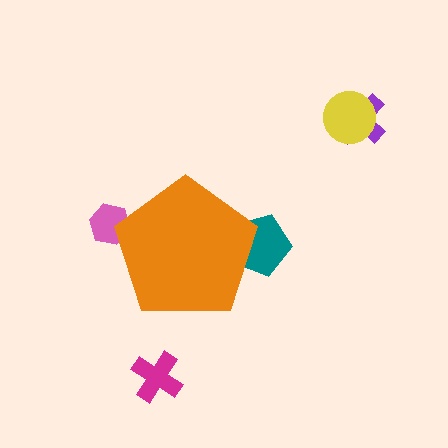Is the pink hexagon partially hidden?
Yes, the pink hexagon is partially hidden behind the orange pentagon.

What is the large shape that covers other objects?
An orange pentagon.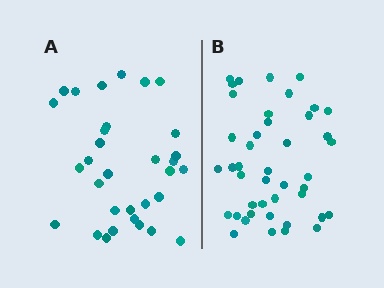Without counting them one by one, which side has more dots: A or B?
Region B (the right region) has more dots.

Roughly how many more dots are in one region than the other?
Region B has roughly 12 or so more dots than region A.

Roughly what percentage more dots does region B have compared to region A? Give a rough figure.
About 35% more.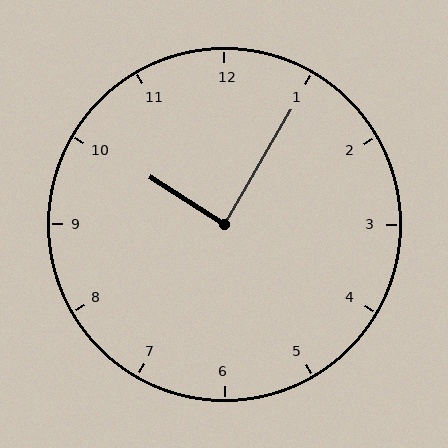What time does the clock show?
10:05.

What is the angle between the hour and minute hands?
Approximately 88 degrees.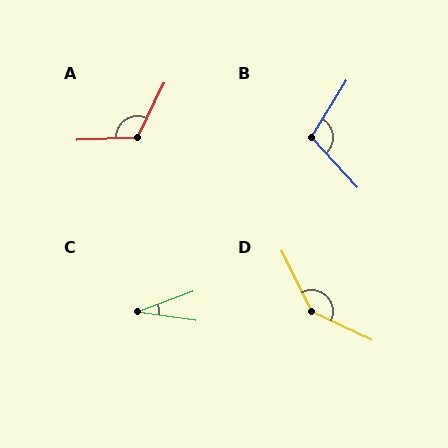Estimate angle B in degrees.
Approximately 105 degrees.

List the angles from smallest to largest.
C (29°), B (105°), A (118°), D (141°).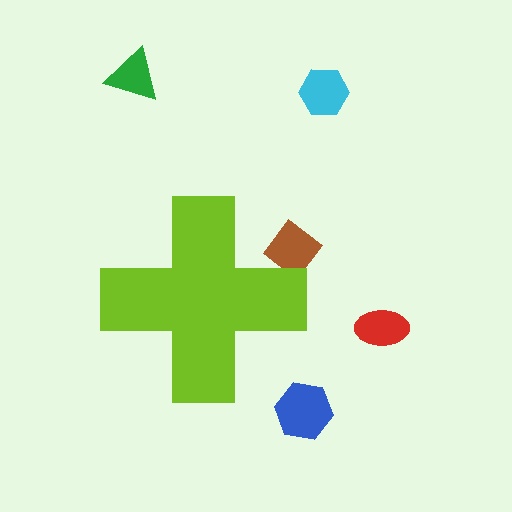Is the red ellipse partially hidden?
No, the red ellipse is fully visible.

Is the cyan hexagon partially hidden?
No, the cyan hexagon is fully visible.